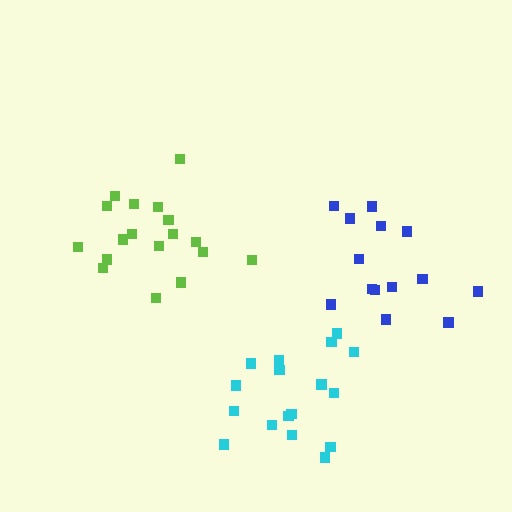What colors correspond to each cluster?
The clusters are colored: lime, cyan, blue.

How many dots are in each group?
Group 1: 18 dots, Group 2: 17 dots, Group 3: 14 dots (49 total).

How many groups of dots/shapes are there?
There are 3 groups.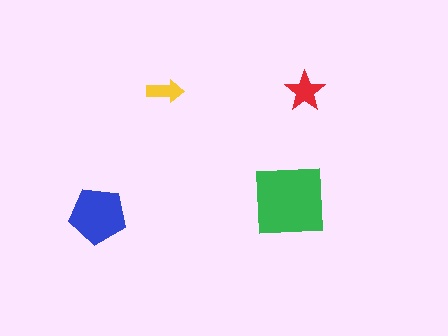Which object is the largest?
The green square.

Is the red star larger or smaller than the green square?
Smaller.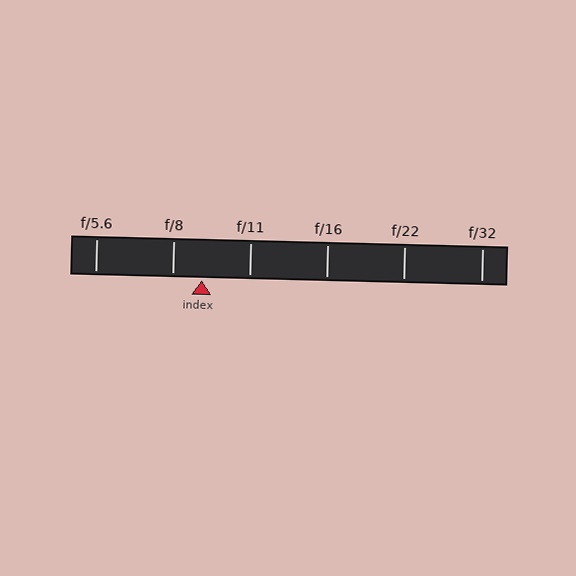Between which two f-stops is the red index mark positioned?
The index mark is between f/8 and f/11.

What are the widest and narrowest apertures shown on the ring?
The widest aperture shown is f/5.6 and the narrowest is f/32.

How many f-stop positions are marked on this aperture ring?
There are 6 f-stop positions marked.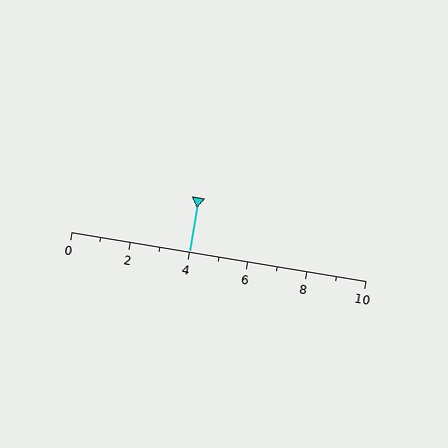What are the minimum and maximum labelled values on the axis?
The axis runs from 0 to 10.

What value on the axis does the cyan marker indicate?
The marker indicates approximately 4.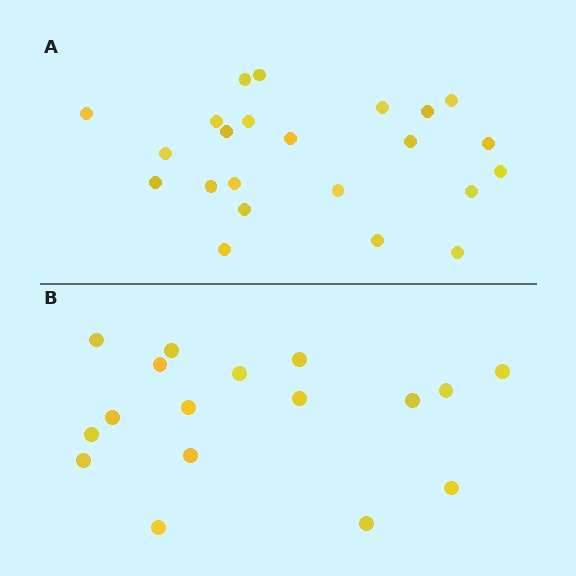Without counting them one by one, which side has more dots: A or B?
Region A (the top region) has more dots.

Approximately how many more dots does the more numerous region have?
Region A has about 6 more dots than region B.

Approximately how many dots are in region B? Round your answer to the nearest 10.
About 20 dots. (The exact count is 17, which rounds to 20.)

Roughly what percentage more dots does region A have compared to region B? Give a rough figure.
About 35% more.